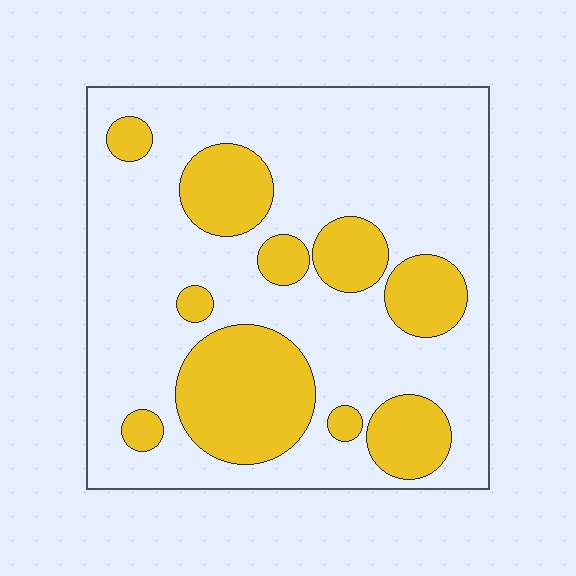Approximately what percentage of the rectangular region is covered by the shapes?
Approximately 30%.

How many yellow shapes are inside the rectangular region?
10.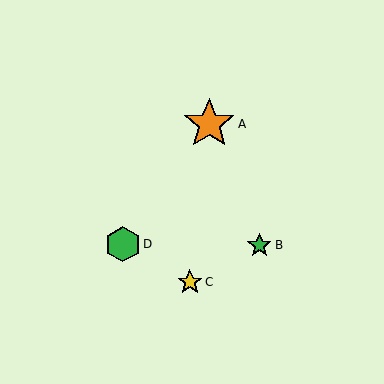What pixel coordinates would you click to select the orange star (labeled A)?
Click at (209, 124) to select the orange star A.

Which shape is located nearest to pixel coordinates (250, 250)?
The green star (labeled B) at (259, 245) is nearest to that location.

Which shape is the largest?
The orange star (labeled A) is the largest.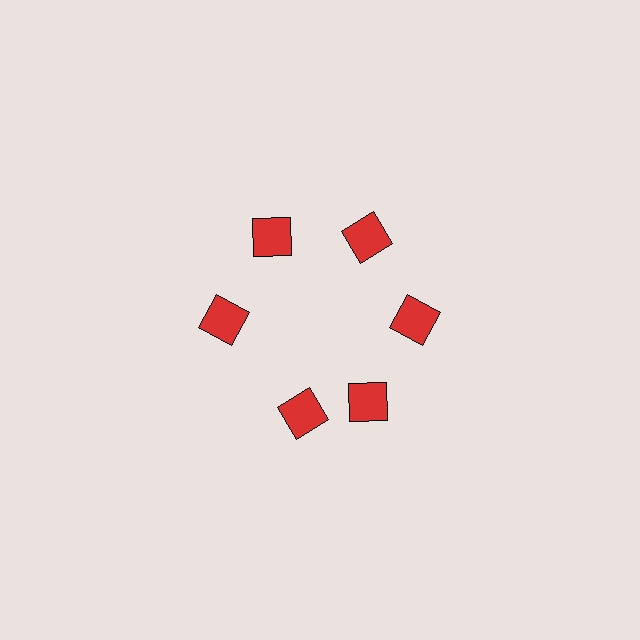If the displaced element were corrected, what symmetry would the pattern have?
It would have 6-fold rotational symmetry — the pattern would map onto itself every 60 degrees.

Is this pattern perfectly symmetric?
No. The 6 red squares are arranged in a ring, but one element near the 7 o'clock position is rotated out of alignment along the ring, breaking the 6-fold rotational symmetry.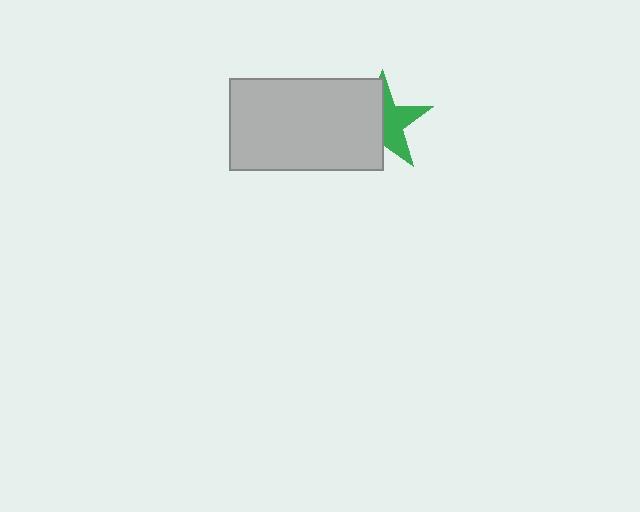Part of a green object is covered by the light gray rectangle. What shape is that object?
It is a star.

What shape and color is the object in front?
The object in front is a light gray rectangle.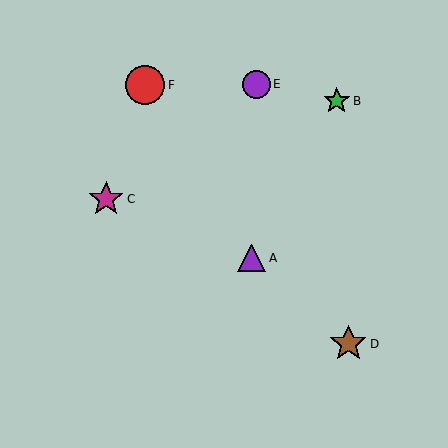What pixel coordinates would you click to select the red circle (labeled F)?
Click at (145, 85) to select the red circle F.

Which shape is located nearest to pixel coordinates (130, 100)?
The red circle (labeled F) at (145, 85) is nearest to that location.